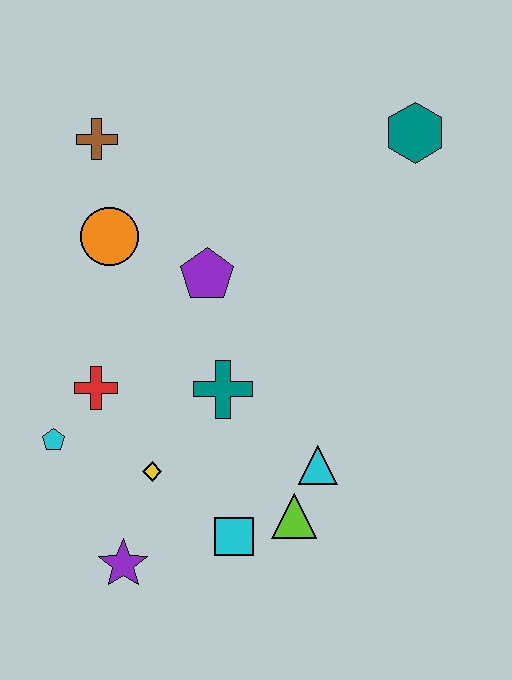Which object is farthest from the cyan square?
The teal hexagon is farthest from the cyan square.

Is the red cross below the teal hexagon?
Yes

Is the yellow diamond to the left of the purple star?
No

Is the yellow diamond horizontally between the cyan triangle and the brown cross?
Yes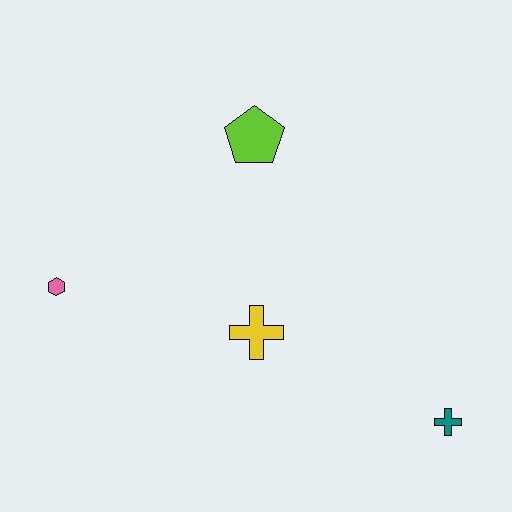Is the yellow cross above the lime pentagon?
No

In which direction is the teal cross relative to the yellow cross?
The teal cross is to the right of the yellow cross.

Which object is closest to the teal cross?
The yellow cross is closest to the teal cross.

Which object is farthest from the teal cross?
The pink hexagon is farthest from the teal cross.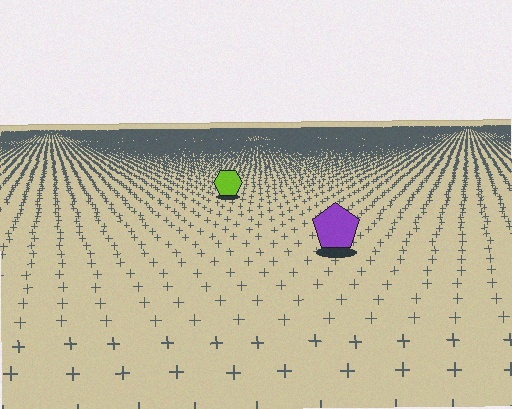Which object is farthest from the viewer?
The lime hexagon is farthest from the viewer. It appears smaller and the ground texture around it is denser.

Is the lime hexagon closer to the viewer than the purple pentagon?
No. The purple pentagon is closer — you can tell from the texture gradient: the ground texture is coarser near it.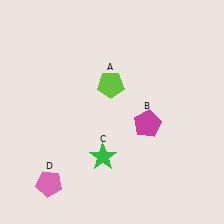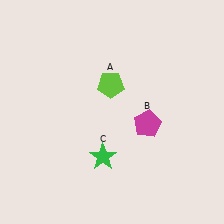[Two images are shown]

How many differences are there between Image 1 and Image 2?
There is 1 difference between the two images.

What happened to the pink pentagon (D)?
The pink pentagon (D) was removed in Image 2. It was in the bottom-left area of Image 1.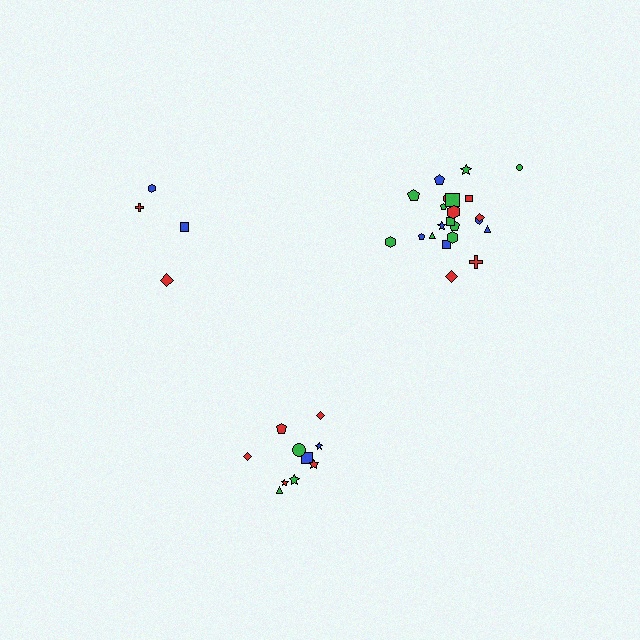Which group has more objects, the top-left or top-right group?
The top-right group.